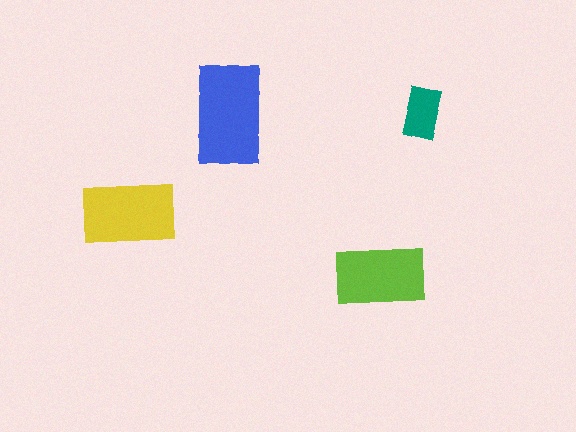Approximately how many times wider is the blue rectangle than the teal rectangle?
About 2 times wider.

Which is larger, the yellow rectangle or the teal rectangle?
The yellow one.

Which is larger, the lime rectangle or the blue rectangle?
The blue one.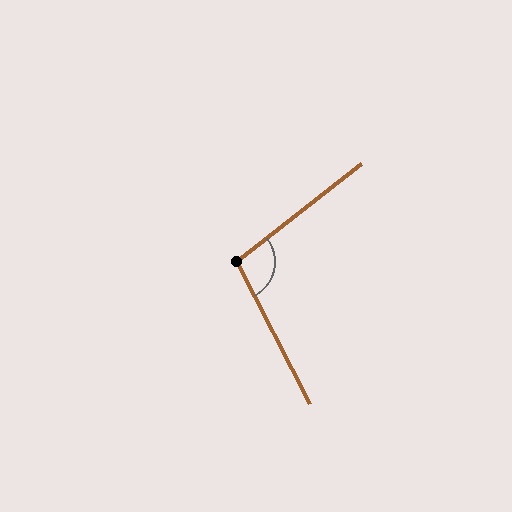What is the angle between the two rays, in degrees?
Approximately 101 degrees.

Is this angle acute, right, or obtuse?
It is obtuse.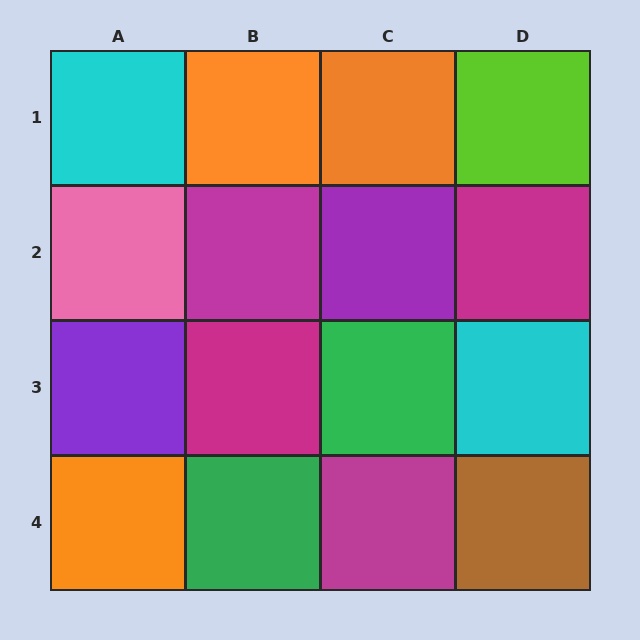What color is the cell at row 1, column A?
Cyan.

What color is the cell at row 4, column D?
Brown.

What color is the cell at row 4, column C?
Magenta.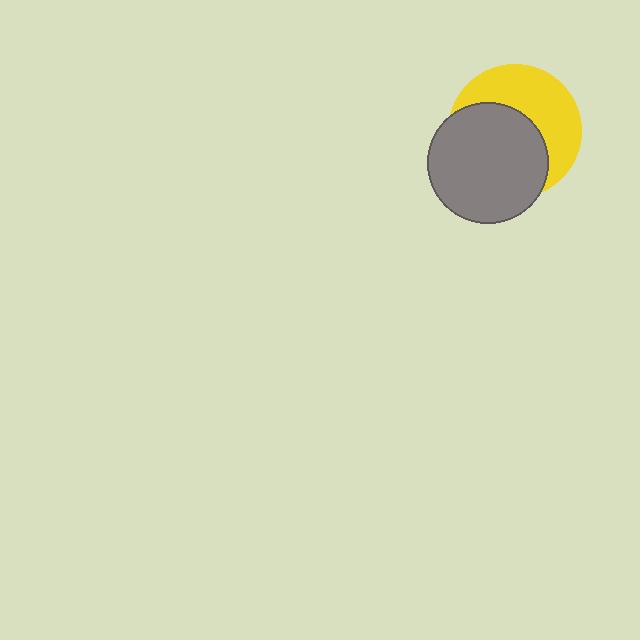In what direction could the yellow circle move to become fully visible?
The yellow circle could move toward the upper-right. That would shift it out from behind the gray circle entirely.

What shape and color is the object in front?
The object in front is a gray circle.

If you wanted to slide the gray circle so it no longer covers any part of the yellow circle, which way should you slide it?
Slide it toward the lower-left — that is the most direct way to separate the two shapes.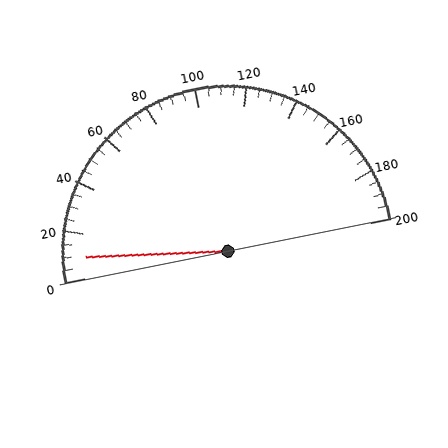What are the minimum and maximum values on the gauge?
The gauge ranges from 0 to 200.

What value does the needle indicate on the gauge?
The needle indicates approximately 10.